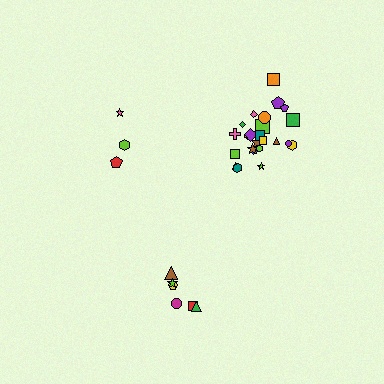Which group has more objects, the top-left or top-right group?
The top-right group.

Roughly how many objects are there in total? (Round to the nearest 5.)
Roughly 35 objects in total.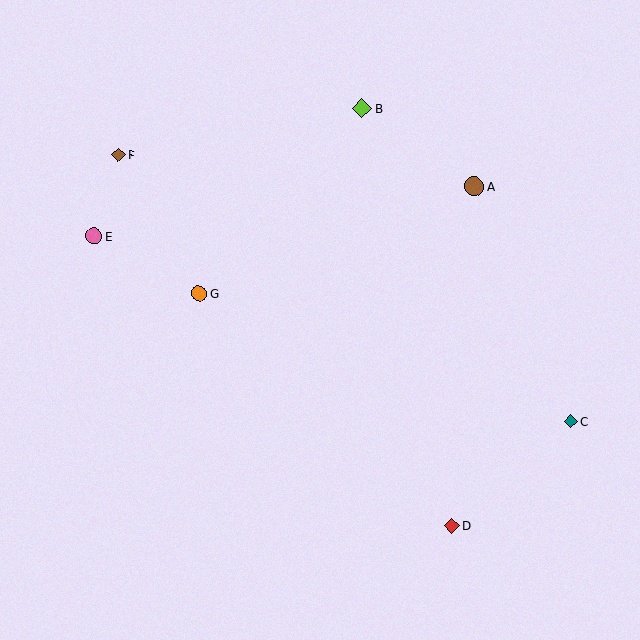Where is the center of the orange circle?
The center of the orange circle is at (199, 294).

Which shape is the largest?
The lime diamond (labeled B) is the largest.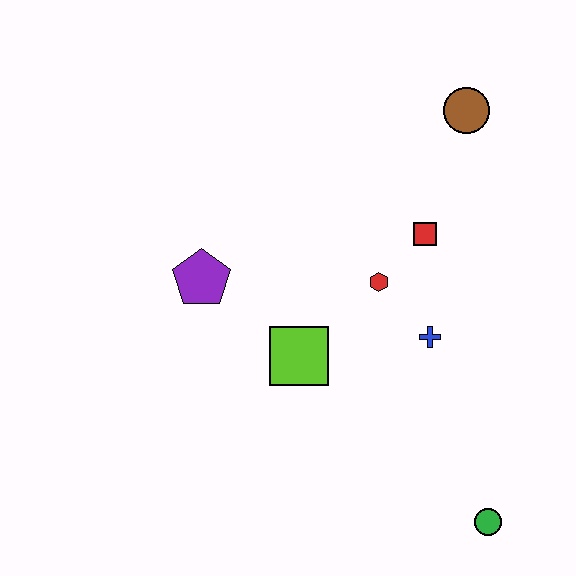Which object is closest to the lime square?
The red hexagon is closest to the lime square.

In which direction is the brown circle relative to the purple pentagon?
The brown circle is to the right of the purple pentagon.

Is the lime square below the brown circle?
Yes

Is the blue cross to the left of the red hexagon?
No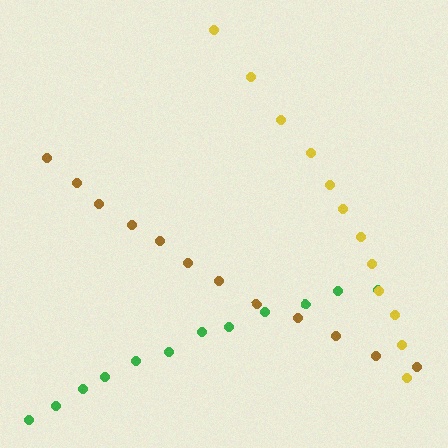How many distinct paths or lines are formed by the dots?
There are 3 distinct paths.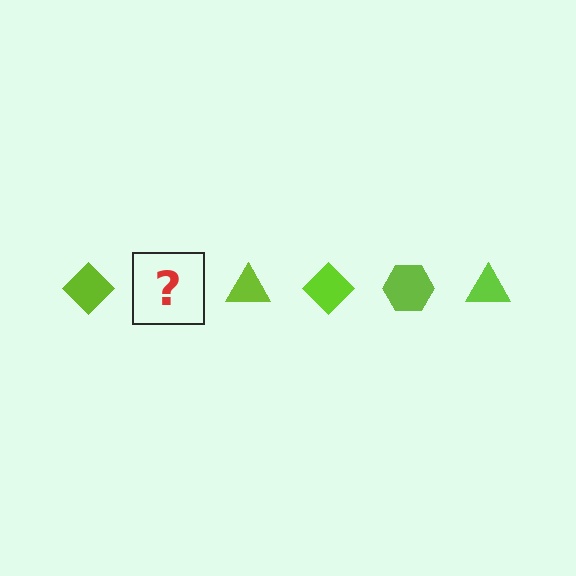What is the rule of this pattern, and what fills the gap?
The rule is that the pattern cycles through diamond, hexagon, triangle shapes in lime. The gap should be filled with a lime hexagon.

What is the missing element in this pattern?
The missing element is a lime hexagon.